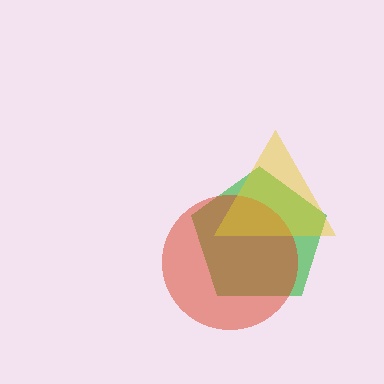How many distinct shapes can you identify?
There are 3 distinct shapes: a green pentagon, a red circle, a yellow triangle.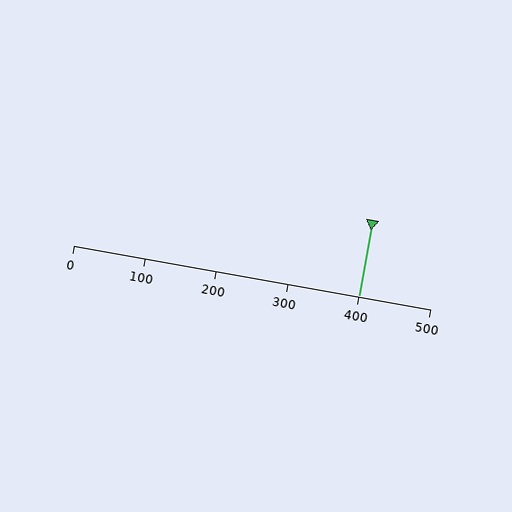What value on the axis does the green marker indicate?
The marker indicates approximately 400.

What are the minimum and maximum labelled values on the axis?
The axis runs from 0 to 500.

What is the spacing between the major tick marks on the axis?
The major ticks are spaced 100 apart.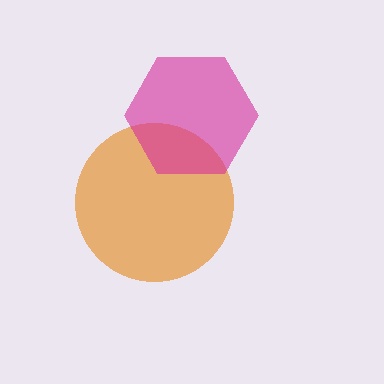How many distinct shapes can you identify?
There are 2 distinct shapes: an orange circle, a magenta hexagon.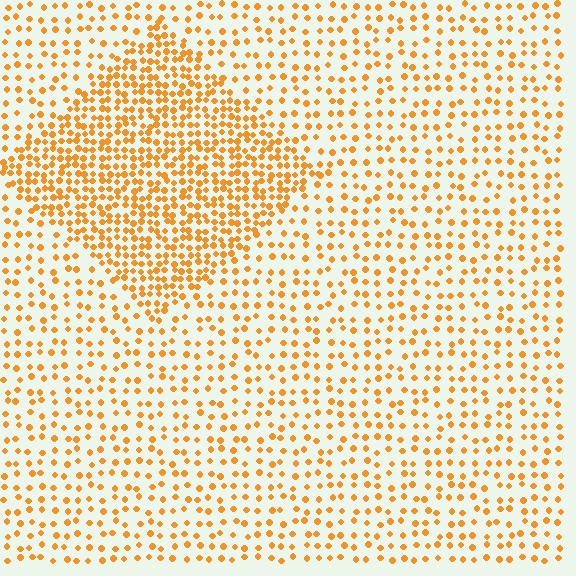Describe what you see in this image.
The image contains small orange elements arranged at two different densities. A diamond-shaped region is visible where the elements are more densely packed than the surrounding area.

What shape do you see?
I see a diamond.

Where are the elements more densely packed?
The elements are more densely packed inside the diamond boundary.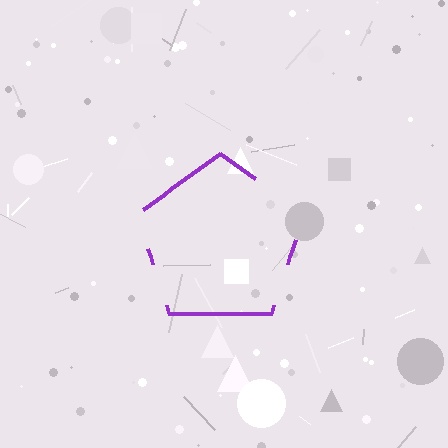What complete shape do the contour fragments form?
The contour fragments form a pentagon.